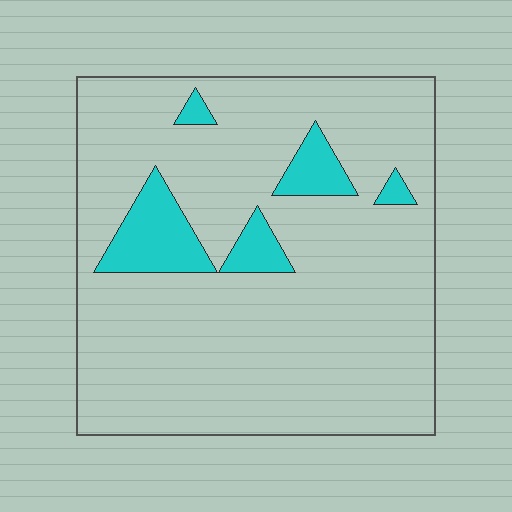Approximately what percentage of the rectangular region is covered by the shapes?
Approximately 10%.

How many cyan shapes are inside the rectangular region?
5.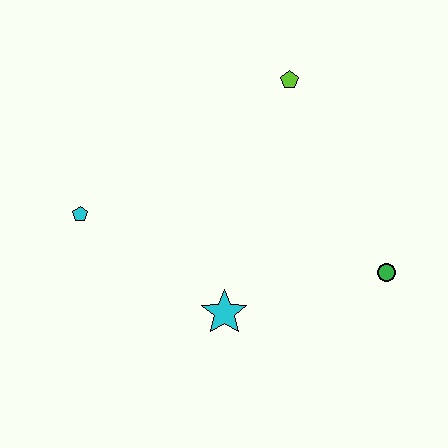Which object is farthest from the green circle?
The cyan pentagon is farthest from the green circle.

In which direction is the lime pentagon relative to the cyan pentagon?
The lime pentagon is to the right of the cyan pentagon.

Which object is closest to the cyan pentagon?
The cyan star is closest to the cyan pentagon.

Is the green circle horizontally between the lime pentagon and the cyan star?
No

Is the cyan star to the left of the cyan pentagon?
No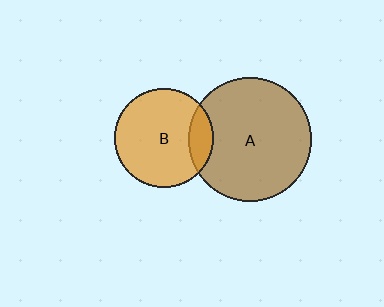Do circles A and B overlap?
Yes.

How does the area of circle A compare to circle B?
Approximately 1.6 times.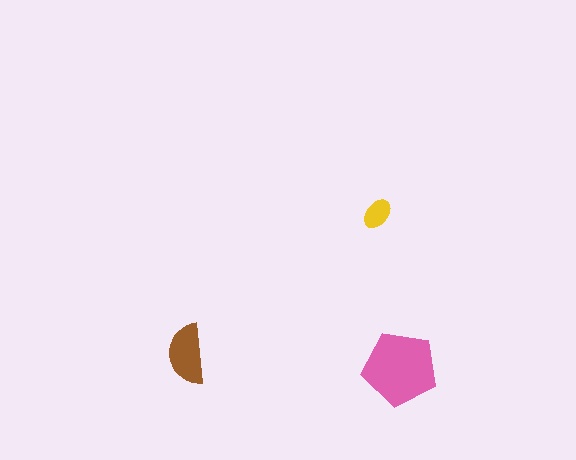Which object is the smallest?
The yellow ellipse.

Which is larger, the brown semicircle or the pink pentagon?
The pink pentagon.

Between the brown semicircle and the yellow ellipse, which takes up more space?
The brown semicircle.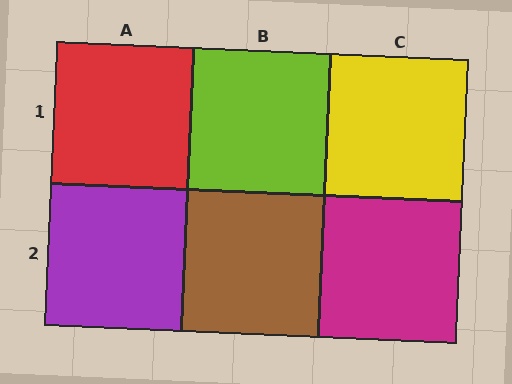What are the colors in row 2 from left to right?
Purple, brown, magenta.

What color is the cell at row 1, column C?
Yellow.